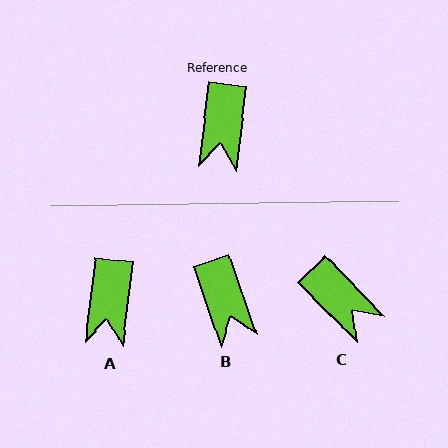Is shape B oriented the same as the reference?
No, it is off by about 26 degrees.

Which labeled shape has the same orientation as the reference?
A.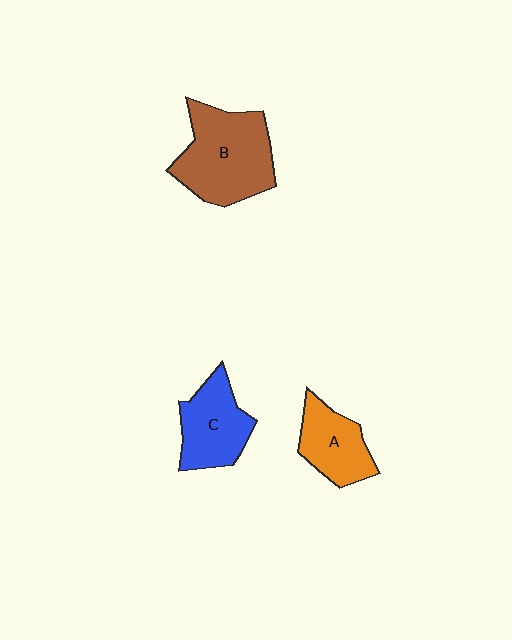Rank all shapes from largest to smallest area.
From largest to smallest: B (brown), C (blue), A (orange).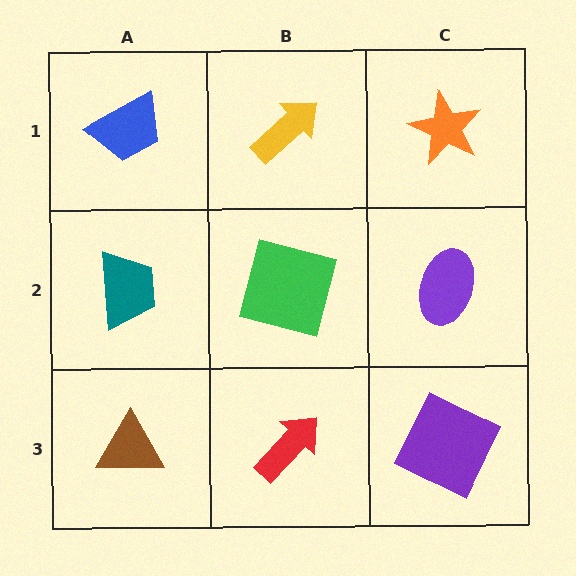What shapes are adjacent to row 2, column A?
A blue trapezoid (row 1, column A), a brown triangle (row 3, column A), a green square (row 2, column B).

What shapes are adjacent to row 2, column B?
A yellow arrow (row 1, column B), a red arrow (row 3, column B), a teal trapezoid (row 2, column A), a purple ellipse (row 2, column C).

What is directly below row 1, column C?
A purple ellipse.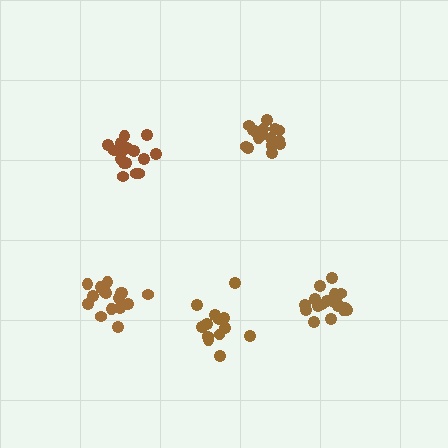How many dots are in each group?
Group 1: 17 dots, Group 2: 17 dots, Group 3: 19 dots, Group 4: 17 dots, Group 5: 13 dots (83 total).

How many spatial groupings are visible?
There are 5 spatial groupings.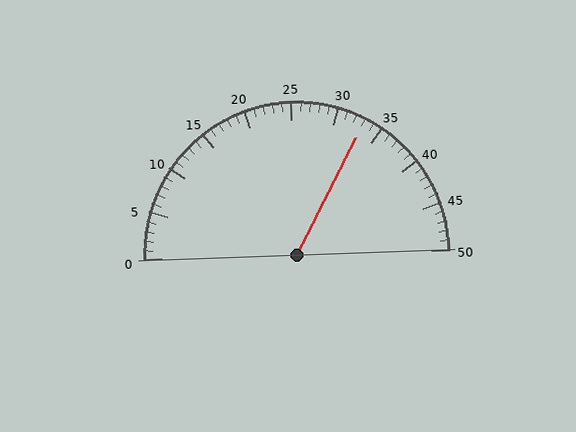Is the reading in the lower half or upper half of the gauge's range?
The reading is in the upper half of the range (0 to 50).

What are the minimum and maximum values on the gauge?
The gauge ranges from 0 to 50.